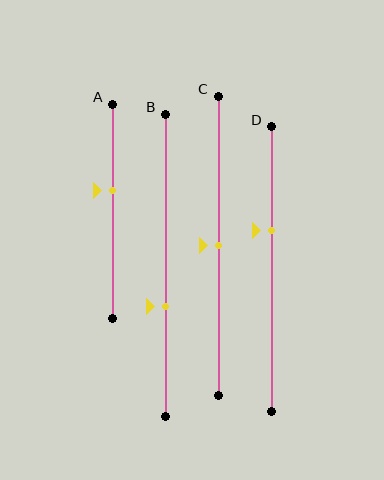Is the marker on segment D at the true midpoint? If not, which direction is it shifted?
No, the marker on segment D is shifted upward by about 14% of the segment length.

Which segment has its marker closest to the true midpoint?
Segment C has its marker closest to the true midpoint.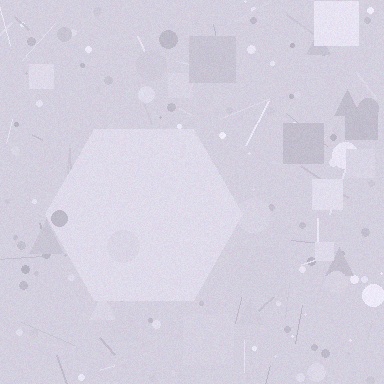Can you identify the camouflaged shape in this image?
The camouflaged shape is a hexagon.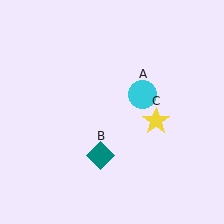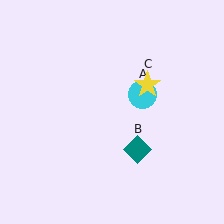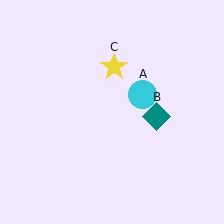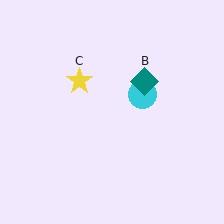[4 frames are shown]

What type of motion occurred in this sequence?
The teal diamond (object B), yellow star (object C) rotated counterclockwise around the center of the scene.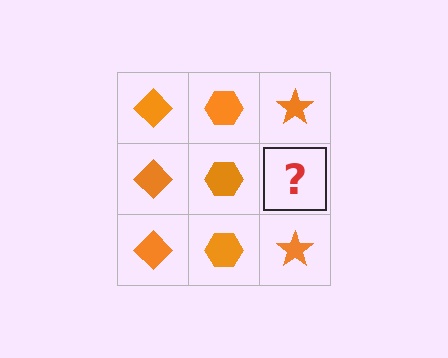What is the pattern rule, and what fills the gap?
The rule is that each column has a consistent shape. The gap should be filled with an orange star.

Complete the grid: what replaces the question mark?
The question mark should be replaced with an orange star.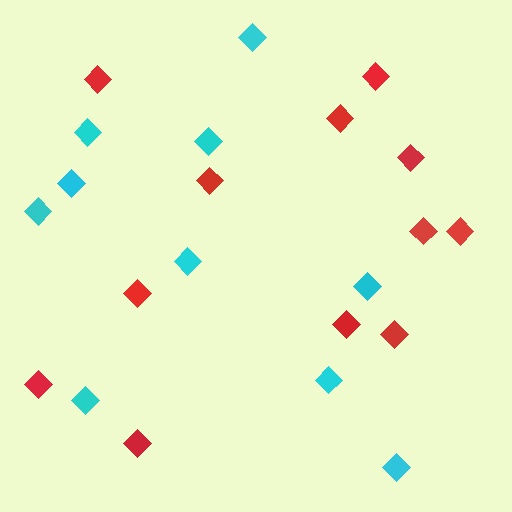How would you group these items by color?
There are 2 groups: one group of red diamonds (12) and one group of cyan diamonds (10).